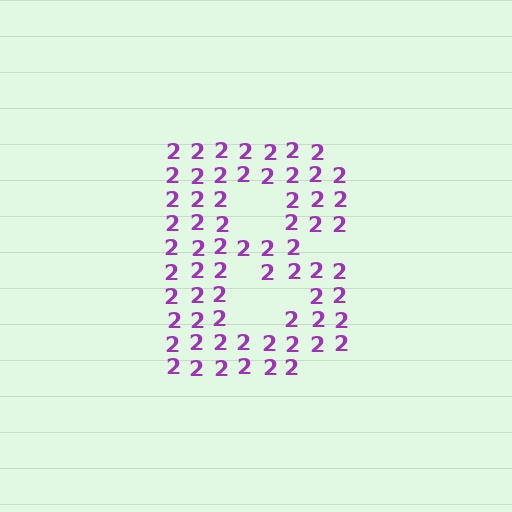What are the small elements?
The small elements are digit 2's.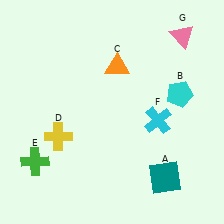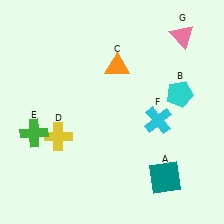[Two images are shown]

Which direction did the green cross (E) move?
The green cross (E) moved up.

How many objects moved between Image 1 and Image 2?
1 object moved between the two images.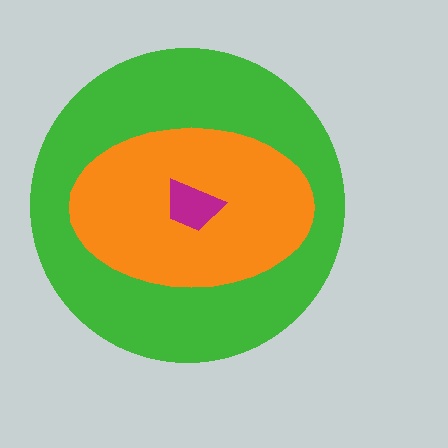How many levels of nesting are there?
3.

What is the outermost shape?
The green circle.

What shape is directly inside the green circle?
The orange ellipse.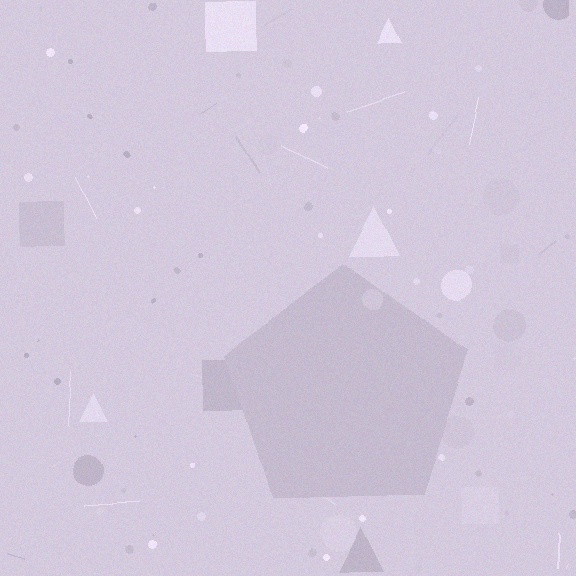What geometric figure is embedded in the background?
A pentagon is embedded in the background.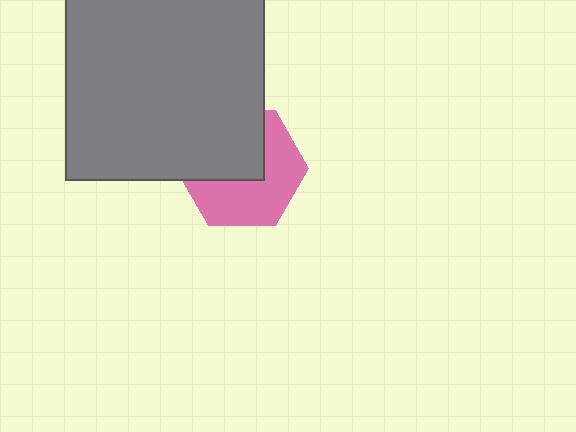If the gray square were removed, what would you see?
You would see the complete pink hexagon.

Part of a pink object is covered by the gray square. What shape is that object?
It is a hexagon.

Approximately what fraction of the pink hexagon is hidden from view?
Roughly 47% of the pink hexagon is hidden behind the gray square.